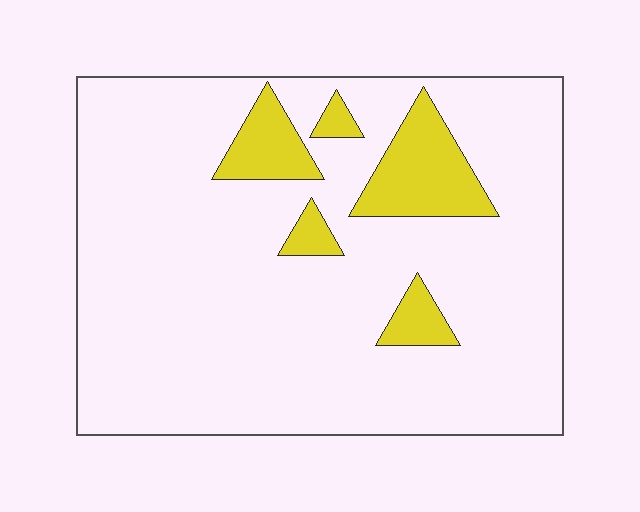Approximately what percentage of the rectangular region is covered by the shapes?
Approximately 15%.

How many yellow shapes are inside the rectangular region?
5.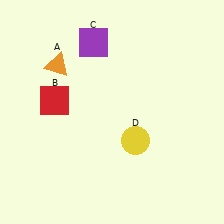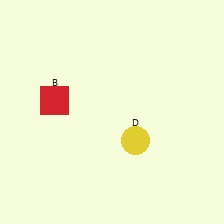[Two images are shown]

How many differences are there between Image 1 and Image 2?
There are 2 differences between the two images.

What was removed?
The orange triangle (A), the purple square (C) were removed in Image 2.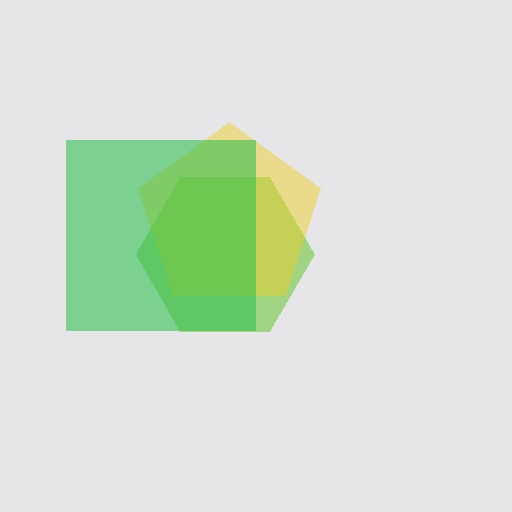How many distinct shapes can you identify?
There are 3 distinct shapes: a lime hexagon, a yellow pentagon, a green square.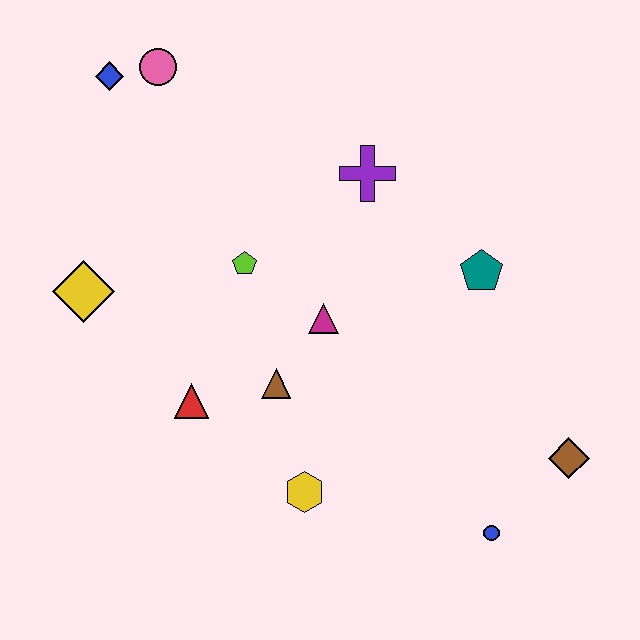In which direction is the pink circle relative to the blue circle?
The pink circle is above the blue circle.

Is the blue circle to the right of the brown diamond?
No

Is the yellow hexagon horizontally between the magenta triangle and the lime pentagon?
Yes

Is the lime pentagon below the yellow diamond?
No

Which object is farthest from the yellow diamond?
The brown diamond is farthest from the yellow diamond.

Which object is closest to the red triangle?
The brown triangle is closest to the red triangle.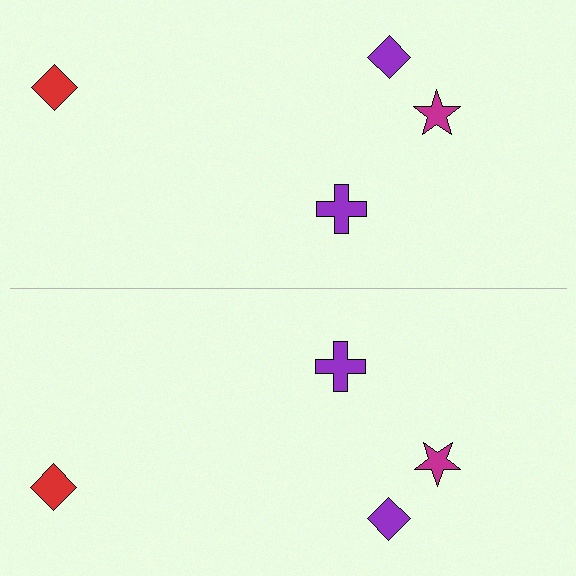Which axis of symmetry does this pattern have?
The pattern has a horizontal axis of symmetry running through the center of the image.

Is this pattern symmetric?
Yes, this pattern has bilateral (reflection) symmetry.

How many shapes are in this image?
There are 8 shapes in this image.